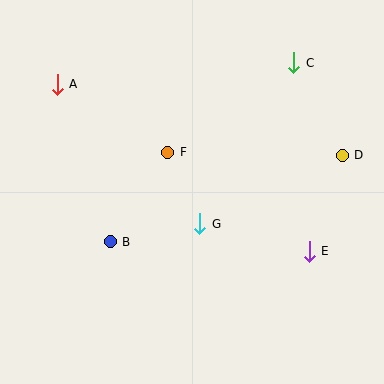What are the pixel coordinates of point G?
Point G is at (200, 224).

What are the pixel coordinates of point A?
Point A is at (57, 84).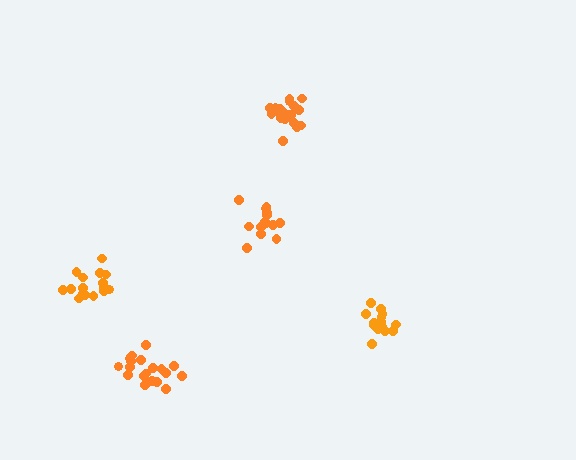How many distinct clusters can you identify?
There are 5 distinct clusters.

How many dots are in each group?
Group 1: 19 dots, Group 2: 20 dots, Group 3: 16 dots, Group 4: 14 dots, Group 5: 16 dots (85 total).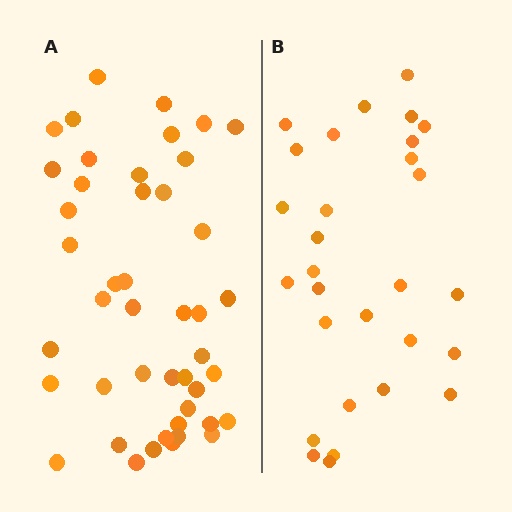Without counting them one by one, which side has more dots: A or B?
Region A (the left region) has more dots.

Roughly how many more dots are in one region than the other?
Region A has approximately 15 more dots than region B.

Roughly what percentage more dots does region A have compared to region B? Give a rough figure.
About 55% more.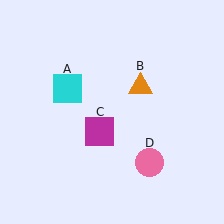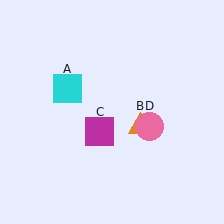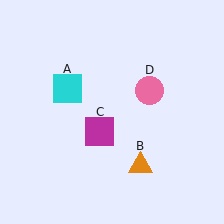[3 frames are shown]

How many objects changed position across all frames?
2 objects changed position: orange triangle (object B), pink circle (object D).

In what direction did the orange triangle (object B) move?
The orange triangle (object B) moved down.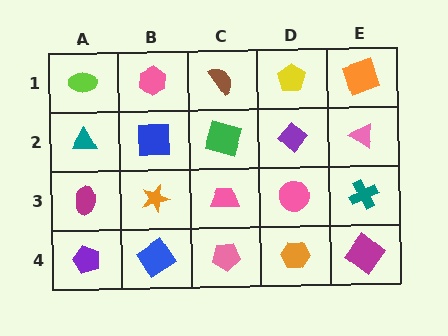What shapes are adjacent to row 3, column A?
A teal triangle (row 2, column A), a purple pentagon (row 4, column A), an orange star (row 3, column B).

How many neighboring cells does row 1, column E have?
2.